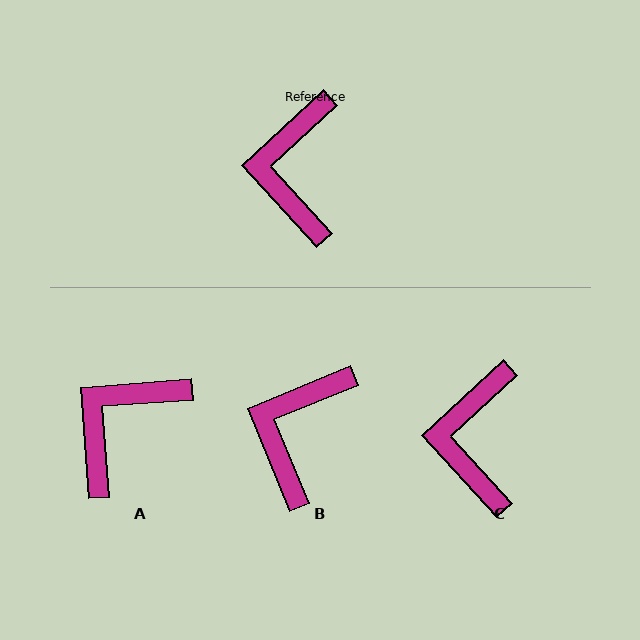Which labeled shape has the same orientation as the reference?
C.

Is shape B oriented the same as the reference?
No, it is off by about 20 degrees.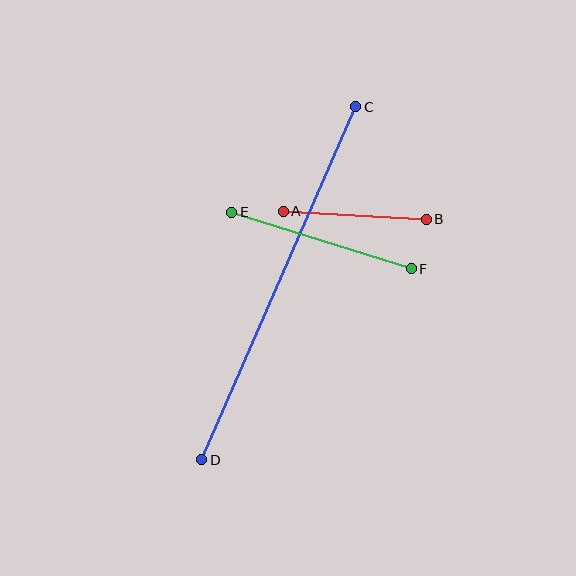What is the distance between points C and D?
The distance is approximately 385 pixels.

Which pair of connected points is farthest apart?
Points C and D are farthest apart.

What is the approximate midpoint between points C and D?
The midpoint is at approximately (279, 283) pixels.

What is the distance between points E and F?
The distance is approximately 188 pixels.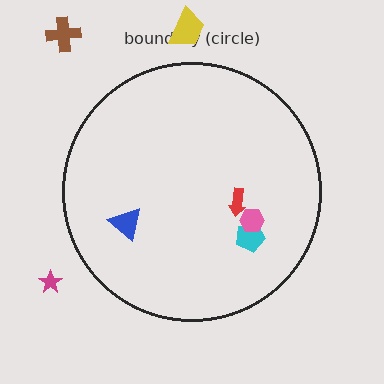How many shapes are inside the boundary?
4 inside, 3 outside.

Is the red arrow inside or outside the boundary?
Inside.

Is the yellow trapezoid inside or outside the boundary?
Outside.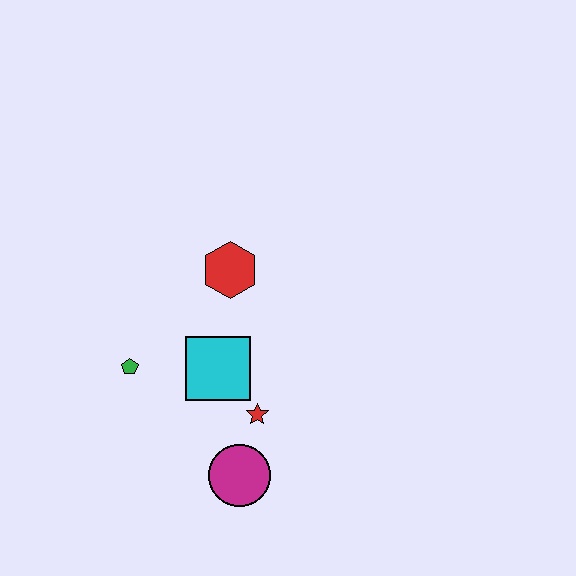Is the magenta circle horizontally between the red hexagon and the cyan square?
No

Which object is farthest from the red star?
The red hexagon is farthest from the red star.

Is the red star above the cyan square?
No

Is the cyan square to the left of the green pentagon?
No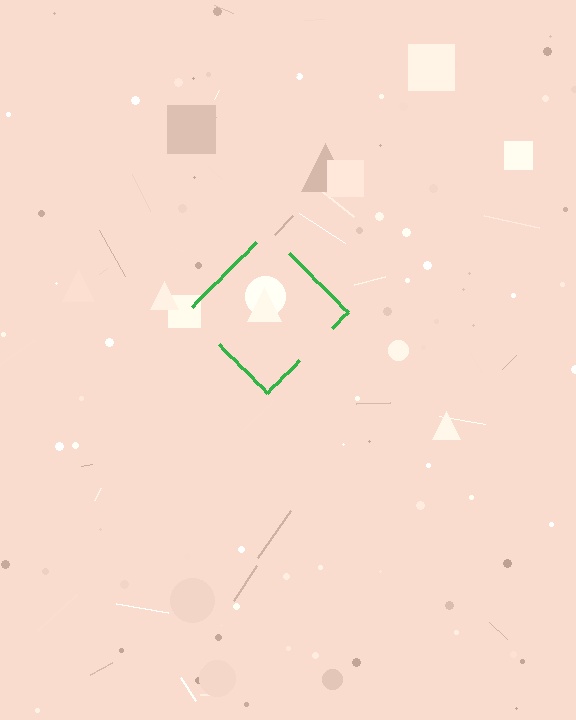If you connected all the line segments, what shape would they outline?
They would outline a diamond.